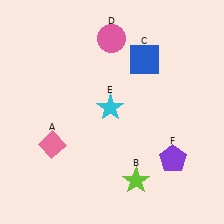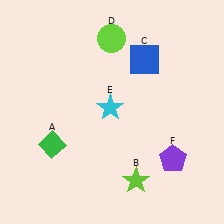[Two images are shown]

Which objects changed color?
A changed from pink to green. D changed from pink to lime.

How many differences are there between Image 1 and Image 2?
There are 2 differences between the two images.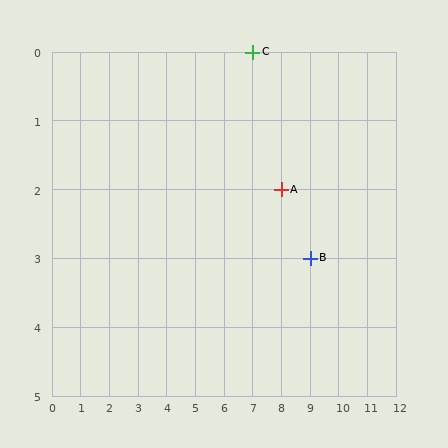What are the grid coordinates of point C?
Point C is at grid coordinates (7, 0).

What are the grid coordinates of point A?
Point A is at grid coordinates (8, 2).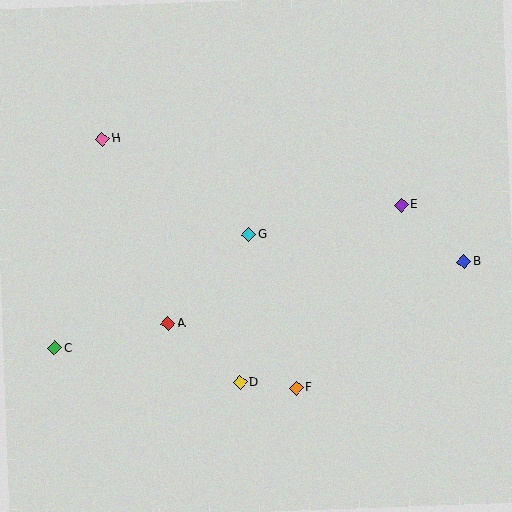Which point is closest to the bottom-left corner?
Point C is closest to the bottom-left corner.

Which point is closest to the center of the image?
Point G at (249, 235) is closest to the center.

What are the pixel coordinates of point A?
Point A is at (168, 323).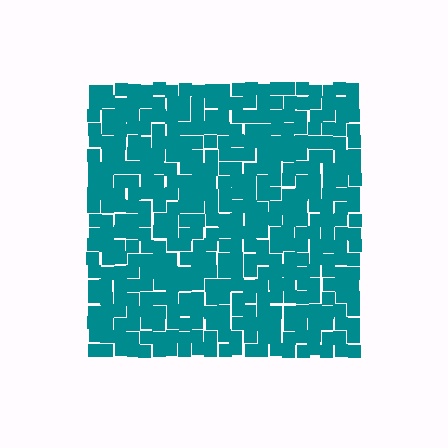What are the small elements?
The small elements are squares.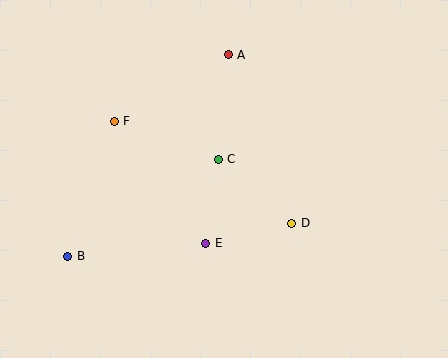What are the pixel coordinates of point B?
Point B is at (68, 256).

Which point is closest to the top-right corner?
Point A is closest to the top-right corner.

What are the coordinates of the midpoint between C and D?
The midpoint between C and D is at (255, 191).